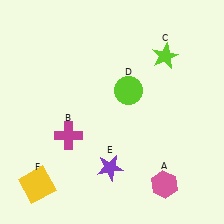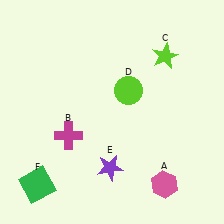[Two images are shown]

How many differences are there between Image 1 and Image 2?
There is 1 difference between the two images.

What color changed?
The square (F) changed from yellow in Image 1 to green in Image 2.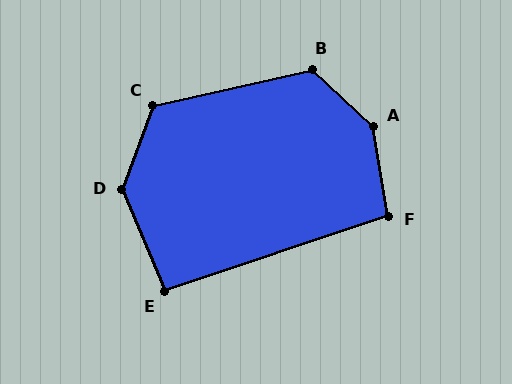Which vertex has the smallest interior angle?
E, at approximately 95 degrees.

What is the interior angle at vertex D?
Approximately 136 degrees (obtuse).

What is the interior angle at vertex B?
Approximately 124 degrees (obtuse).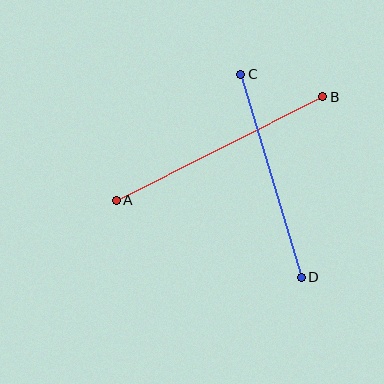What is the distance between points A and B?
The distance is approximately 231 pixels.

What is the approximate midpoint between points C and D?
The midpoint is at approximately (271, 176) pixels.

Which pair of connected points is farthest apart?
Points A and B are farthest apart.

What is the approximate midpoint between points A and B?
The midpoint is at approximately (219, 149) pixels.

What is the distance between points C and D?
The distance is approximately 212 pixels.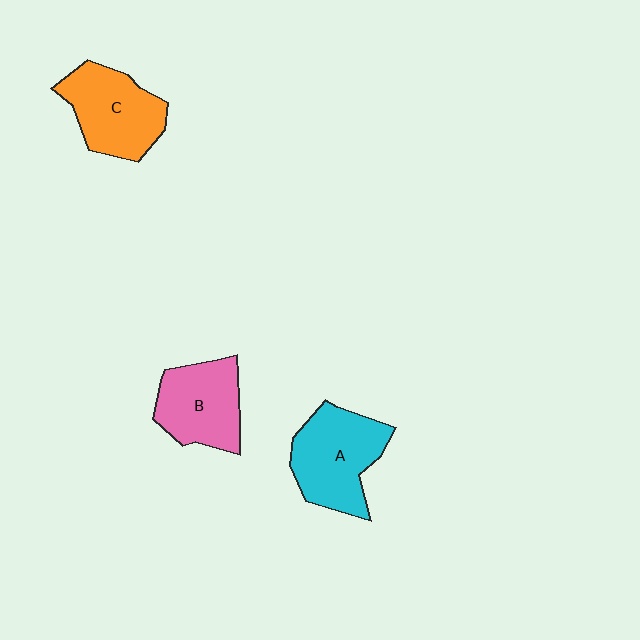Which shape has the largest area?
Shape A (cyan).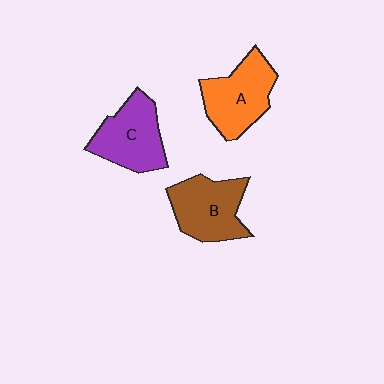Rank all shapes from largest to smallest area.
From largest to smallest: A (orange), B (brown), C (purple).